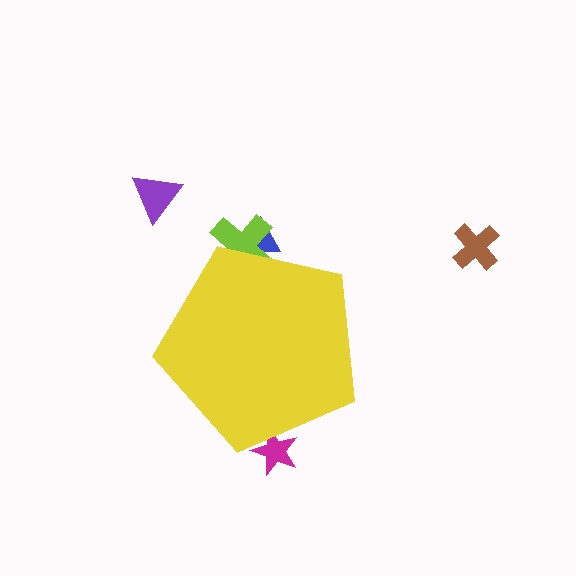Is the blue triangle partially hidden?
Yes, the blue triangle is partially hidden behind the yellow pentagon.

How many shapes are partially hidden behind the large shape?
3 shapes are partially hidden.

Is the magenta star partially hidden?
Yes, the magenta star is partially hidden behind the yellow pentagon.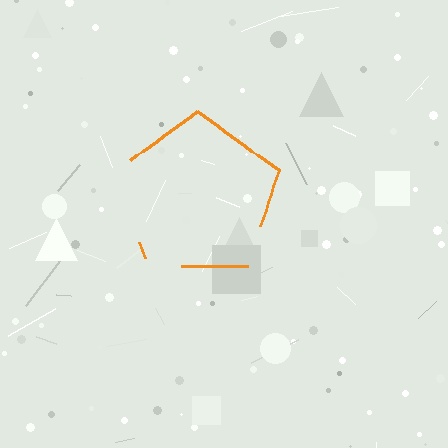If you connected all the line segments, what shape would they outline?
They would outline a pentagon.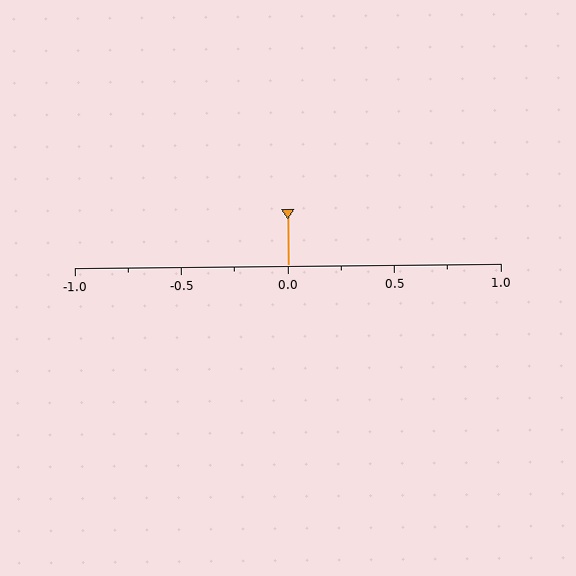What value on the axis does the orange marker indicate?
The marker indicates approximately 0.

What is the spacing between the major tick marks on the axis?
The major ticks are spaced 0.5 apart.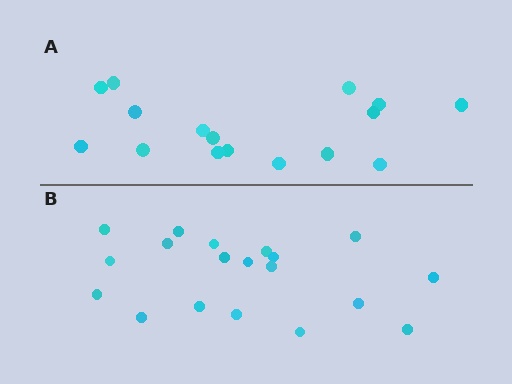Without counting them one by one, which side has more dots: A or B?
Region B (the bottom region) has more dots.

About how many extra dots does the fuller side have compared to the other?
Region B has just a few more — roughly 2 or 3 more dots than region A.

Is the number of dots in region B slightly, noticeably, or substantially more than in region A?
Region B has only slightly more — the two regions are fairly close. The ratio is roughly 1.2 to 1.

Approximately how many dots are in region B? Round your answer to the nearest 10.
About 20 dots. (The exact count is 19, which rounds to 20.)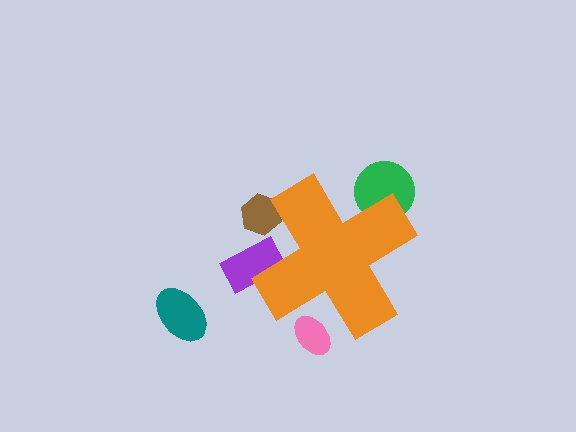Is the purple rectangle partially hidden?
Yes, the purple rectangle is partially hidden behind the orange cross.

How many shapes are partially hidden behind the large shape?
4 shapes are partially hidden.